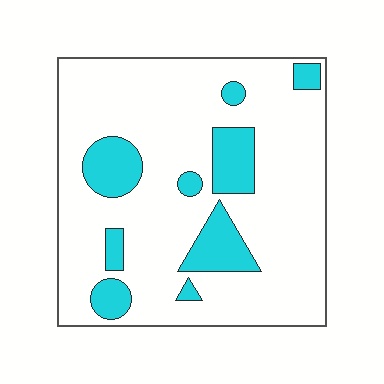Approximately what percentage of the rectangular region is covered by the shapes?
Approximately 20%.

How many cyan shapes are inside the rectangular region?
9.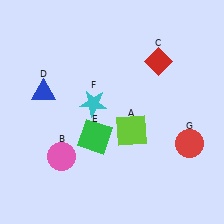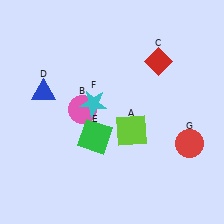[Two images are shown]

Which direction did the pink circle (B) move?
The pink circle (B) moved up.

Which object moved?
The pink circle (B) moved up.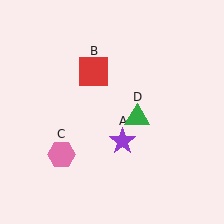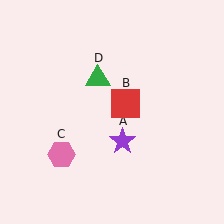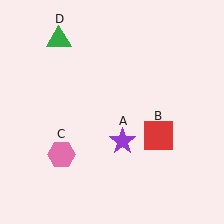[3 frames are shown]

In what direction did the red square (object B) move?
The red square (object B) moved down and to the right.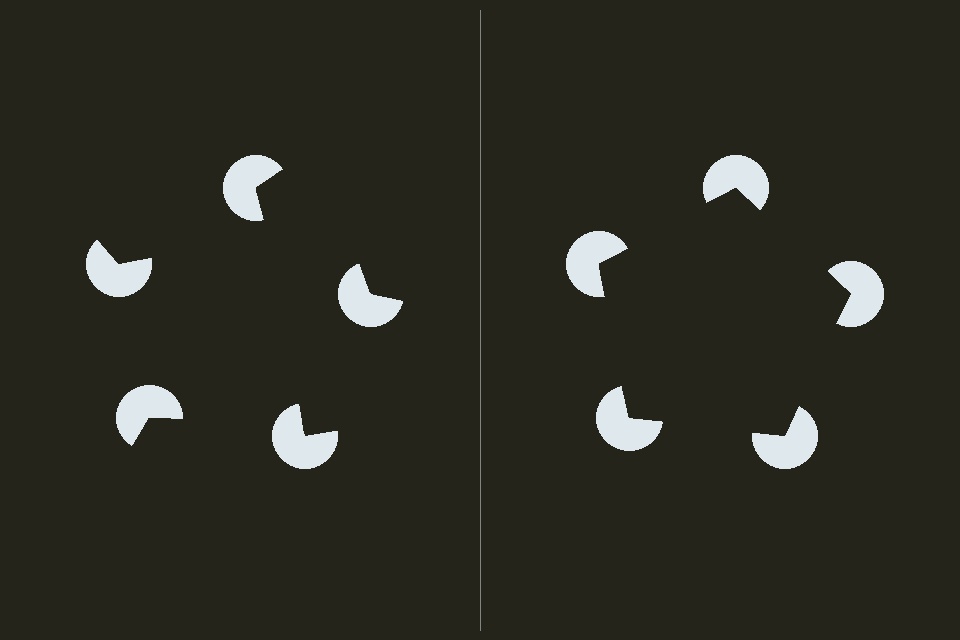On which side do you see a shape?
An illusory pentagon appears on the right side. On the left side the wedge cuts are rotated, so no coherent shape forms.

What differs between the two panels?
The pac-man discs are positioned identically on both sides; only the wedge orientations differ. On the right they align to a pentagon; on the left they are misaligned.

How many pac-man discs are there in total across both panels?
10 — 5 on each side.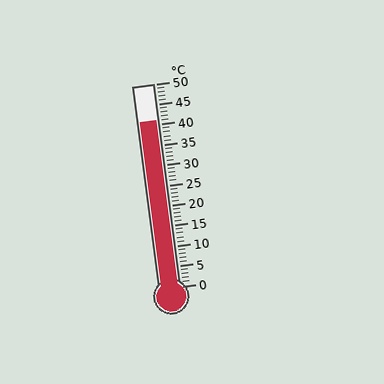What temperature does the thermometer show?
The thermometer shows approximately 41°C.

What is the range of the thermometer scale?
The thermometer scale ranges from 0°C to 50°C.